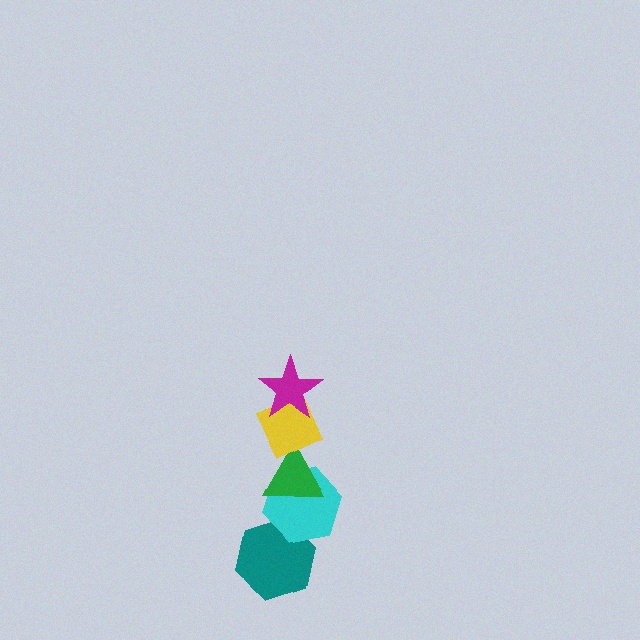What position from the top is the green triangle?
The green triangle is 3rd from the top.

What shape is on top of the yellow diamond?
The magenta star is on top of the yellow diamond.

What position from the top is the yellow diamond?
The yellow diamond is 2nd from the top.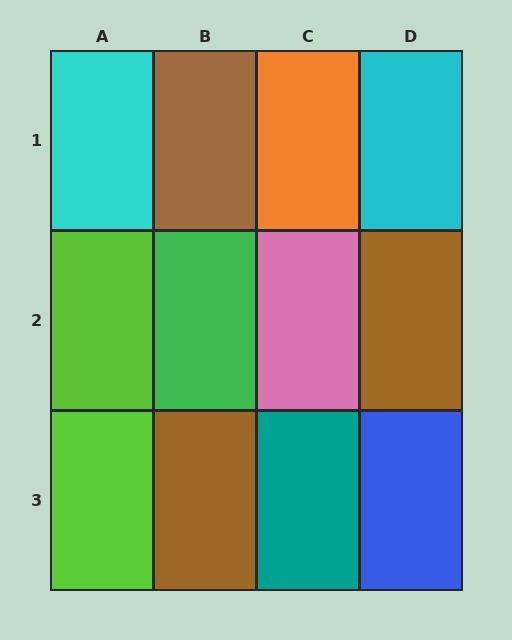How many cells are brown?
3 cells are brown.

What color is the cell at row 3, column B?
Brown.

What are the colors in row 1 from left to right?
Cyan, brown, orange, cyan.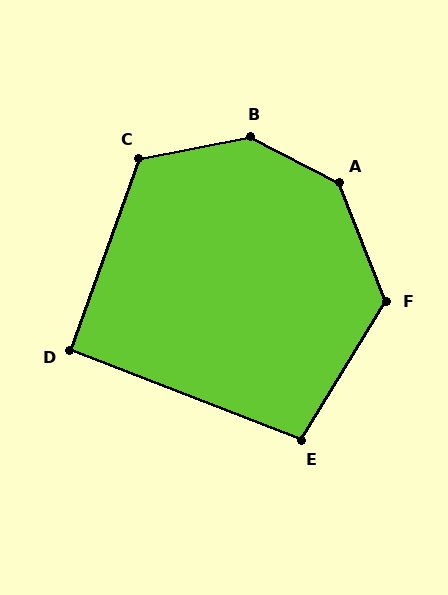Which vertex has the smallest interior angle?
D, at approximately 92 degrees.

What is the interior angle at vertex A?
Approximately 139 degrees (obtuse).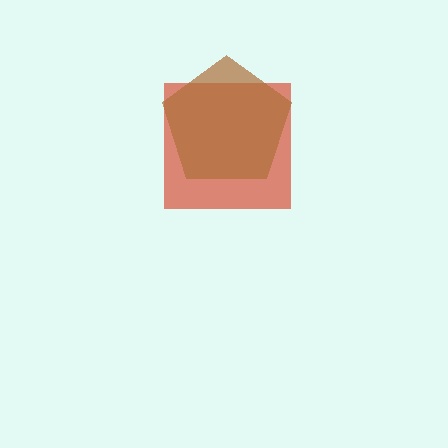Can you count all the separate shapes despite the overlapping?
Yes, there are 2 separate shapes.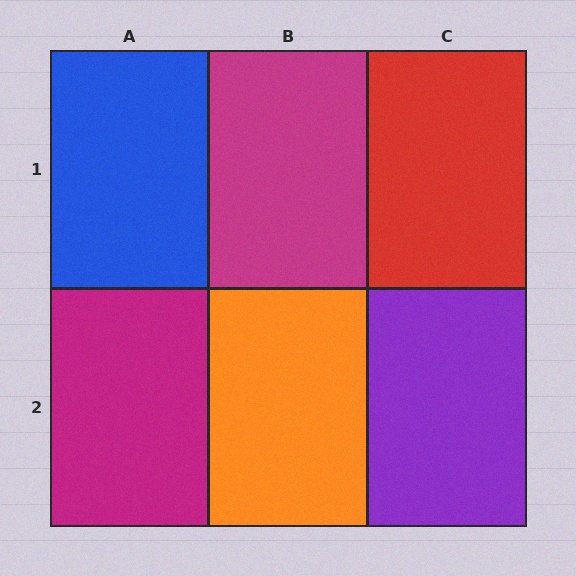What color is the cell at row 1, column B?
Magenta.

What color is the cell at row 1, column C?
Red.